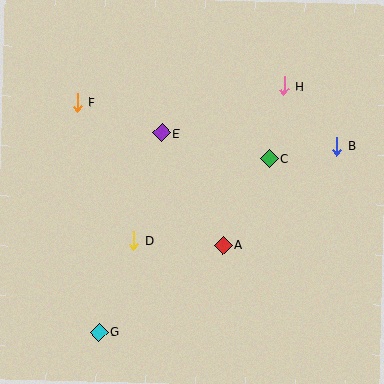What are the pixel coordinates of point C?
Point C is at (269, 158).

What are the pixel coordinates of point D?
Point D is at (134, 240).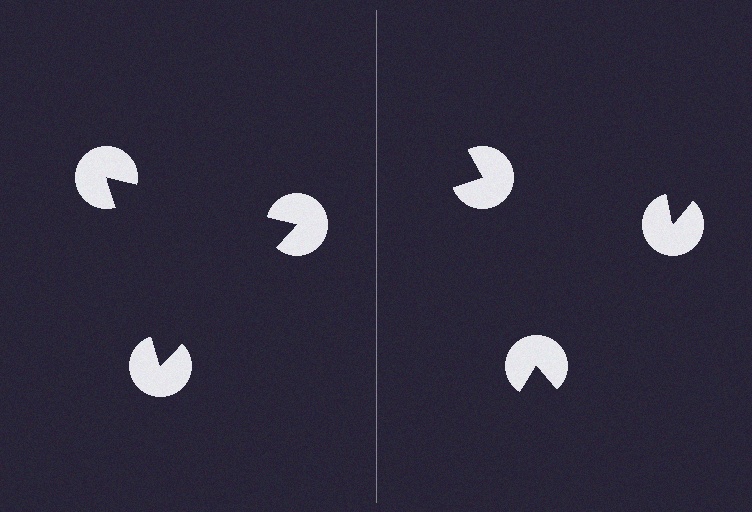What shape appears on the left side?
An illusory triangle.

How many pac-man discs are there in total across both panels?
6 — 3 on each side.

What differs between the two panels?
The pac-man discs are positioned identically on both sides; only the wedge orientations differ. On the left they align to a triangle; on the right they are misaligned.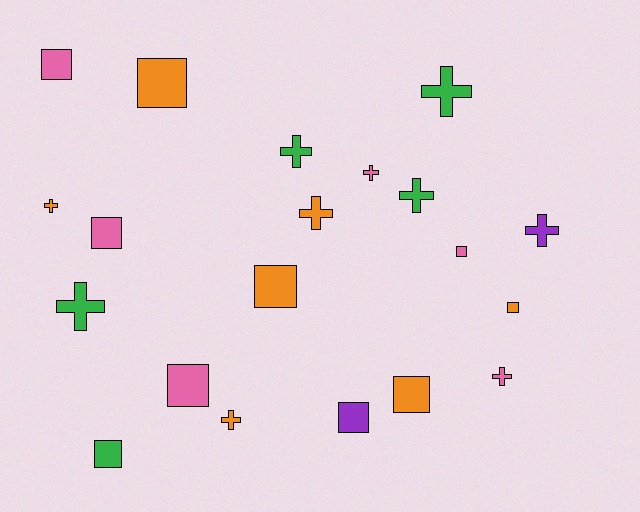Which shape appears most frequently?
Cross, with 10 objects.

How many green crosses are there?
There are 4 green crosses.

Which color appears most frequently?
Orange, with 7 objects.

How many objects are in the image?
There are 20 objects.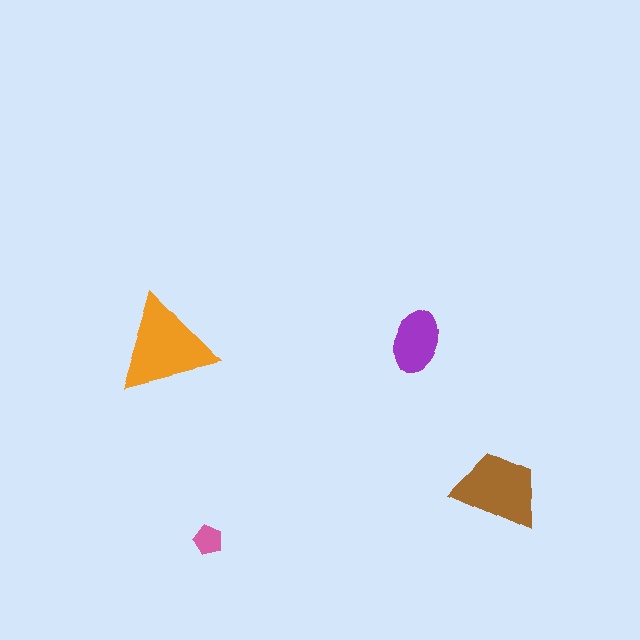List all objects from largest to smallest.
The orange triangle, the brown trapezoid, the purple ellipse, the pink pentagon.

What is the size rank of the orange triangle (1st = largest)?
1st.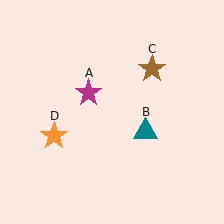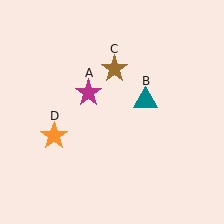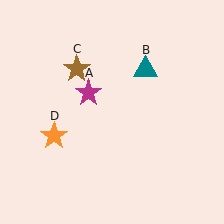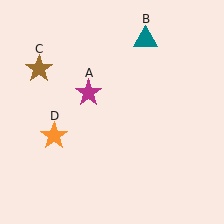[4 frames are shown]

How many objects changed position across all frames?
2 objects changed position: teal triangle (object B), brown star (object C).